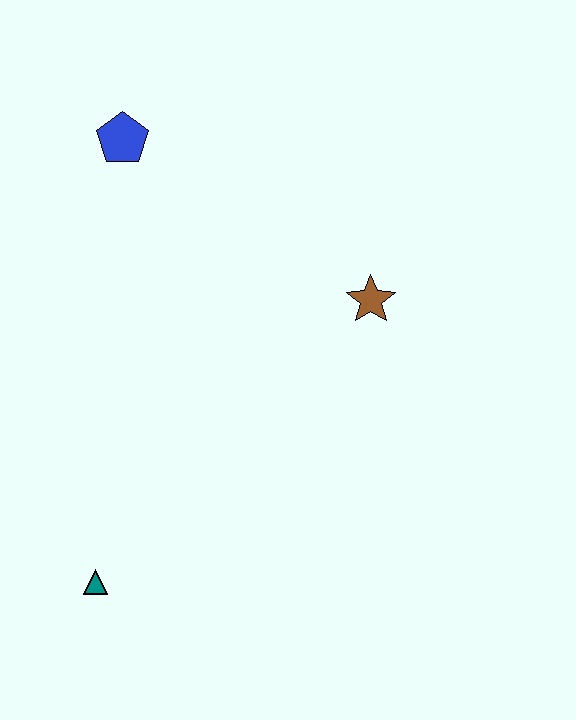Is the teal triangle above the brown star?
No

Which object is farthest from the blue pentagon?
The teal triangle is farthest from the blue pentagon.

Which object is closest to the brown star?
The blue pentagon is closest to the brown star.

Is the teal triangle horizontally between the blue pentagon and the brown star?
No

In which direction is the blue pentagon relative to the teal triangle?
The blue pentagon is above the teal triangle.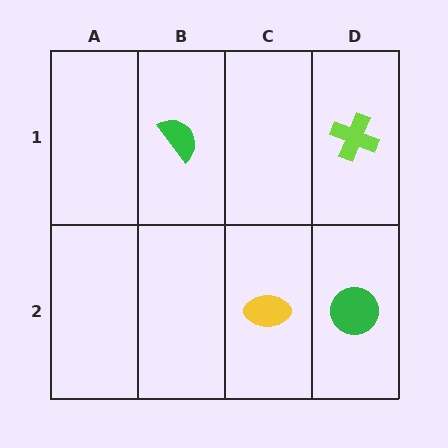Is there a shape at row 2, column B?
No, that cell is empty.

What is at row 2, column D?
A green circle.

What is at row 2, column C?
A yellow ellipse.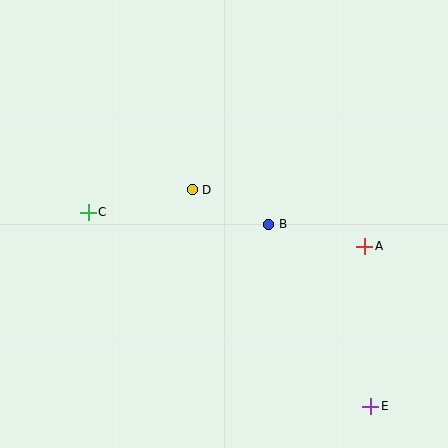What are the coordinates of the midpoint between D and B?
The midpoint between D and B is at (231, 207).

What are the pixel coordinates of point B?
Point B is at (269, 224).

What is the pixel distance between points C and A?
The distance between C and A is 279 pixels.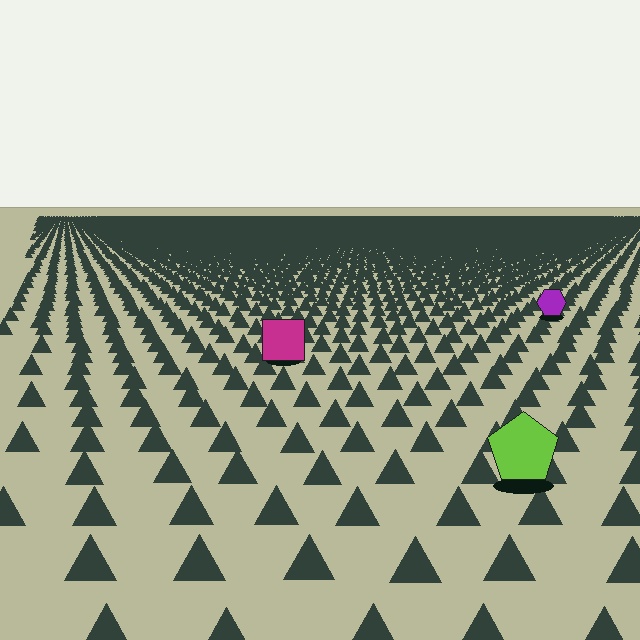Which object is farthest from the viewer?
The purple hexagon is farthest from the viewer. It appears smaller and the ground texture around it is denser.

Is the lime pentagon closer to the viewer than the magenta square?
Yes. The lime pentagon is closer — you can tell from the texture gradient: the ground texture is coarser near it.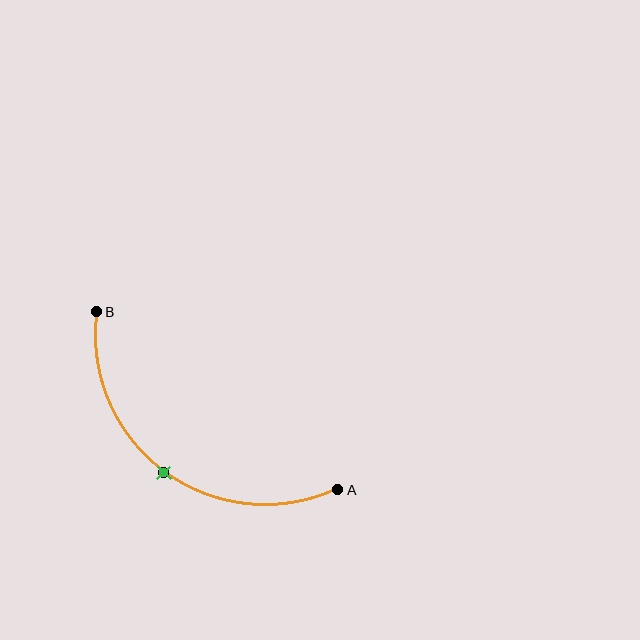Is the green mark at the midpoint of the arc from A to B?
Yes. The green mark lies on the arc at equal arc-length from both A and B — it is the arc midpoint.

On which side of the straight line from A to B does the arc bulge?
The arc bulges below and to the left of the straight line connecting A and B.